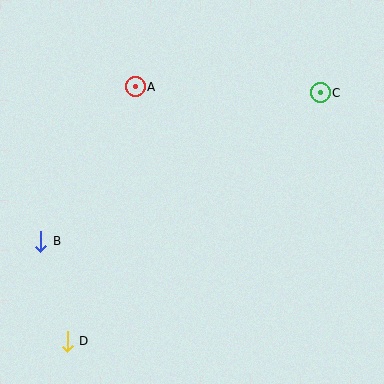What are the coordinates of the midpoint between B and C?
The midpoint between B and C is at (180, 167).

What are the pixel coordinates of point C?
Point C is at (320, 93).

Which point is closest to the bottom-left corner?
Point D is closest to the bottom-left corner.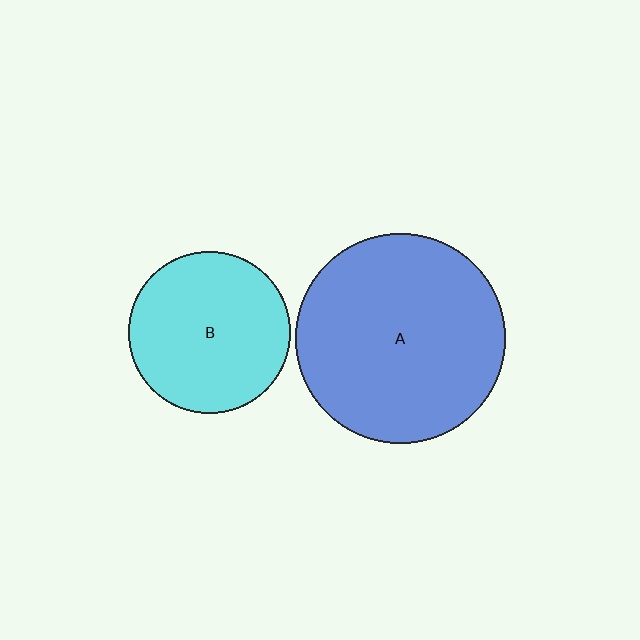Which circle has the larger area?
Circle A (blue).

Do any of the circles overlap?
No, none of the circles overlap.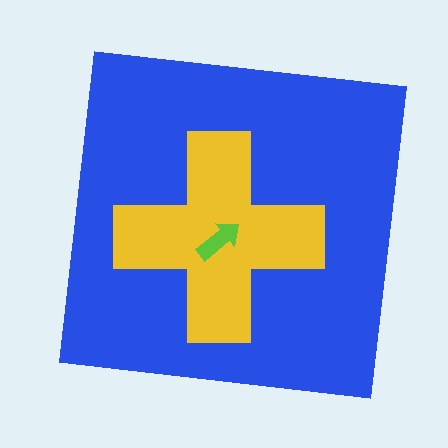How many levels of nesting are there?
3.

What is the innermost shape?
The lime arrow.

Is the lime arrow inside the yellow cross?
Yes.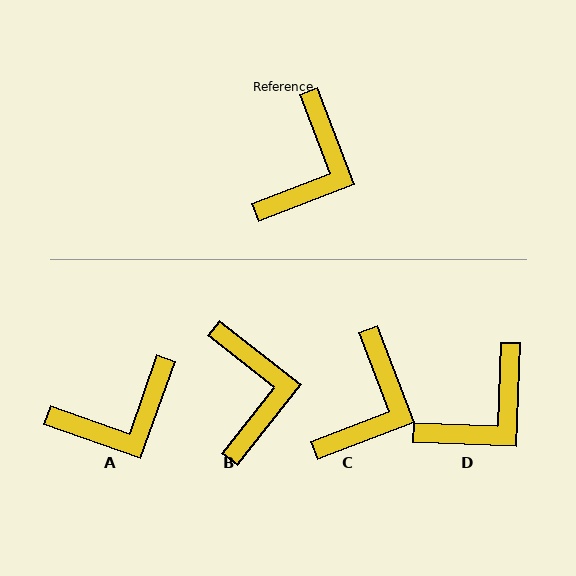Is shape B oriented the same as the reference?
No, it is off by about 31 degrees.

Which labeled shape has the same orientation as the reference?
C.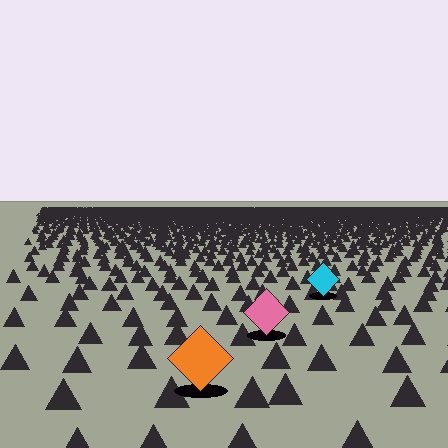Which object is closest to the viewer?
The orange diamond is closest. The texture marks near it are larger and more spread out.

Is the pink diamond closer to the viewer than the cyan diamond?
Yes. The pink diamond is closer — you can tell from the texture gradient: the ground texture is coarser near it.